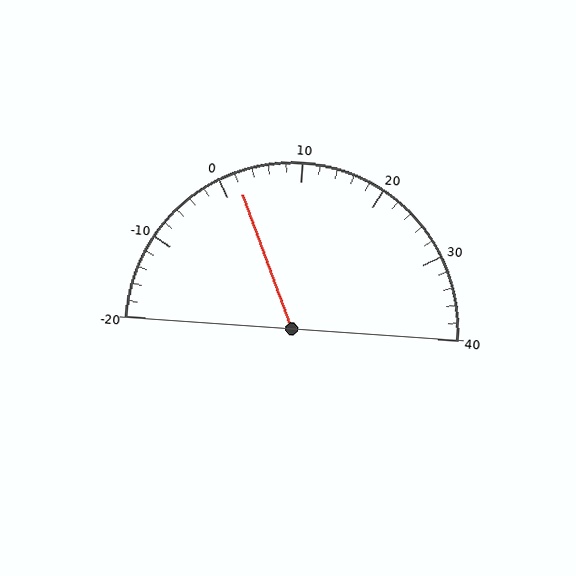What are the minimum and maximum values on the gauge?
The gauge ranges from -20 to 40.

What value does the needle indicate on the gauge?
The needle indicates approximately 2.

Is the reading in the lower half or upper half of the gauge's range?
The reading is in the lower half of the range (-20 to 40).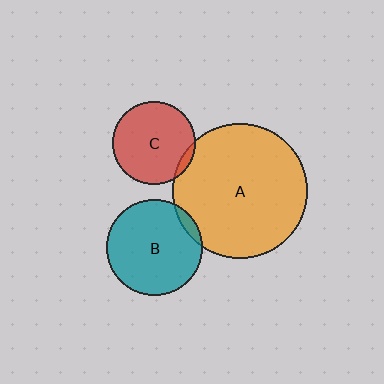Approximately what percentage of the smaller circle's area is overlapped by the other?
Approximately 5%.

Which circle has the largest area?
Circle A (orange).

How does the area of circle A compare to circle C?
Approximately 2.7 times.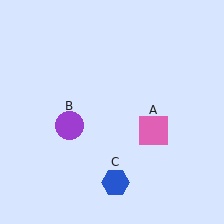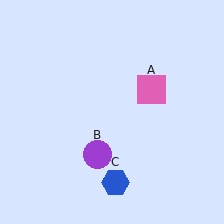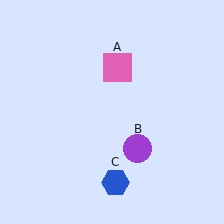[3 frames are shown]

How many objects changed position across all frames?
2 objects changed position: pink square (object A), purple circle (object B).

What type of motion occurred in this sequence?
The pink square (object A), purple circle (object B) rotated counterclockwise around the center of the scene.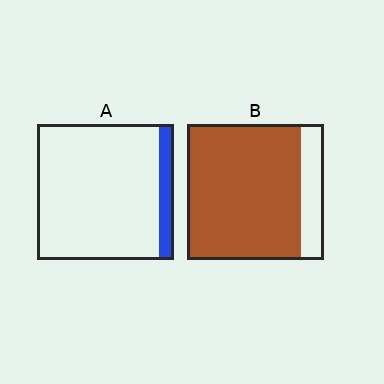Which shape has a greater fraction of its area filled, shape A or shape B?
Shape B.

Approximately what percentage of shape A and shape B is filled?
A is approximately 10% and B is approximately 85%.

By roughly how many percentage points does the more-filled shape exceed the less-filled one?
By roughly 70 percentage points (B over A).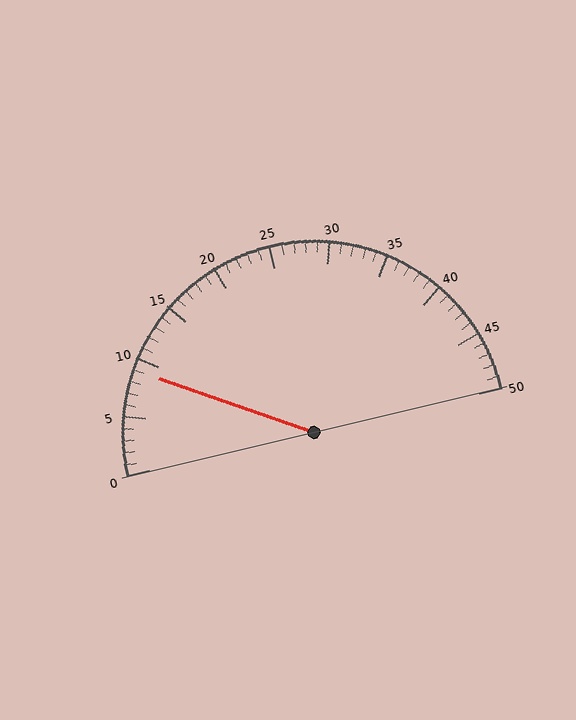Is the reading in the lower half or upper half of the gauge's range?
The reading is in the lower half of the range (0 to 50).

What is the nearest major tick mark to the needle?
The nearest major tick mark is 10.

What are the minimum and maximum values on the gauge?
The gauge ranges from 0 to 50.